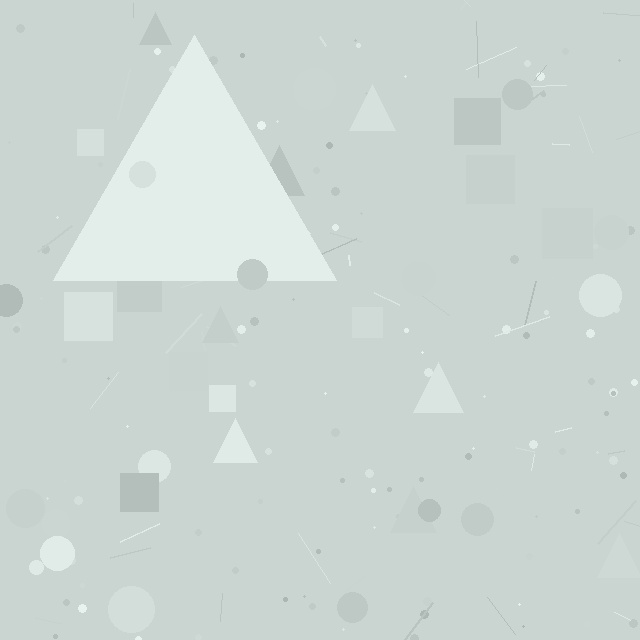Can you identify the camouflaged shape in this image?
The camouflaged shape is a triangle.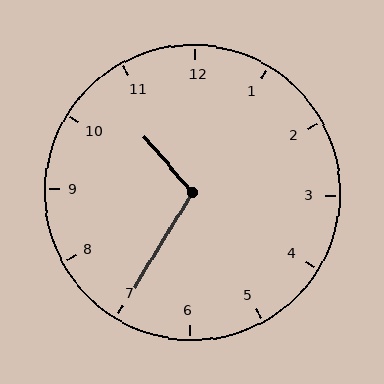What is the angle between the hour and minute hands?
Approximately 108 degrees.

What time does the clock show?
10:35.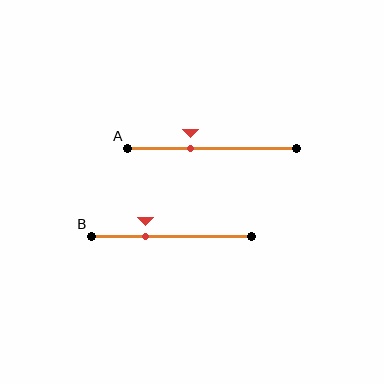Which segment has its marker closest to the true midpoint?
Segment A has its marker closest to the true midpoint.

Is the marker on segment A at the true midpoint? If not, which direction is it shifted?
No, the marker on segment A is shifted to the left by about 13% of the segment length.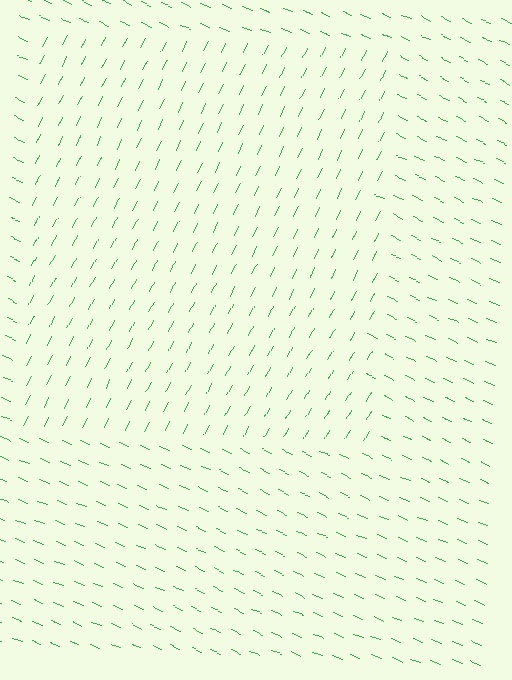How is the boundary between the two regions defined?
The boundary is defined purely by a change in line orientation (approximately 87 degrees difference). All lines are the same color and thickness.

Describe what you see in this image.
The image is filled with small green line segments. A rectangle region in the image has lines oriented differently from the surrounding lines, creating a visible texture boundary.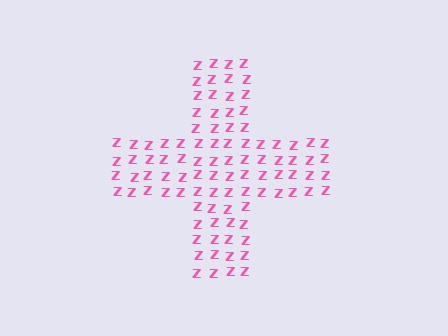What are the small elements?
The small elements are letter Z's.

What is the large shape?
The large shape is a cross.